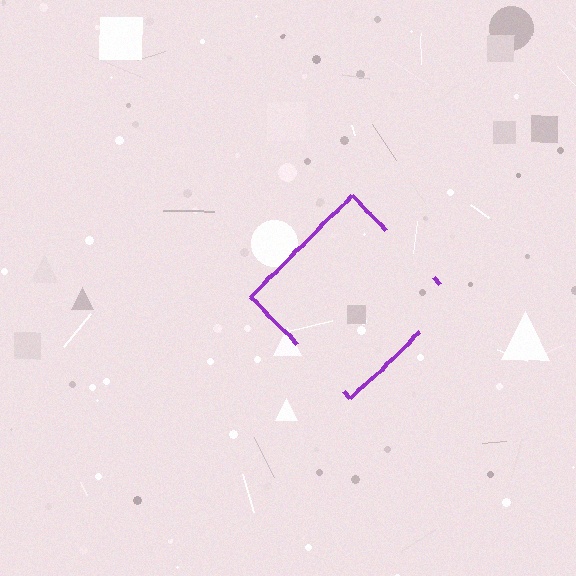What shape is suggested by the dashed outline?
The dashed outline suggests a diamond.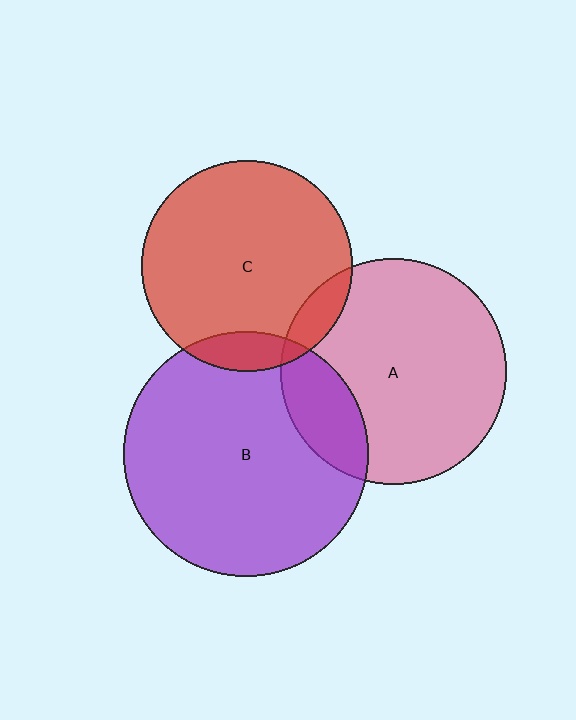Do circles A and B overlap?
Yes.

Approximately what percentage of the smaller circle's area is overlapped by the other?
Approximately 20%.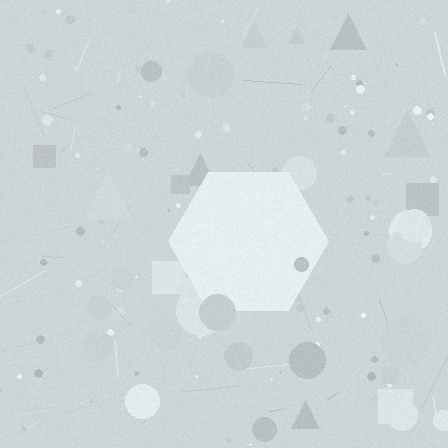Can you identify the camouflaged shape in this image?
The camouflaged shape is a hexagon.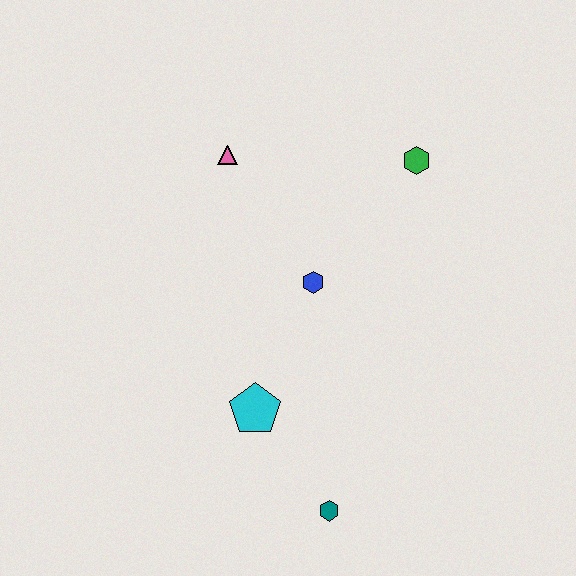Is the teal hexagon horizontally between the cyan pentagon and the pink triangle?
No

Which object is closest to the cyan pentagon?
The teal hexagon is closest to the cyan pentagon.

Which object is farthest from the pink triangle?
The teal hexagon is farthest from the pink triangle.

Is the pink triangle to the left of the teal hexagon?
Yes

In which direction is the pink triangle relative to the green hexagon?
The pink triangle is to the left of the green hexagon.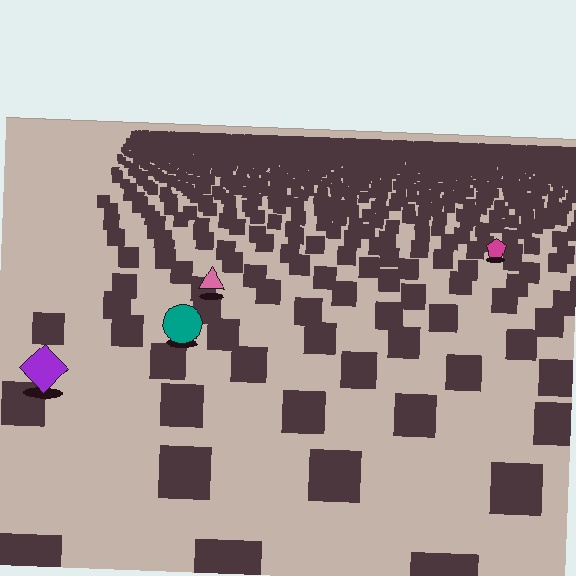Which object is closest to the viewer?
The purple diamond is closest. The texture marks near it are larger and more spread out.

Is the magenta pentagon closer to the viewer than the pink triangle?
No. The pink triangle is closer — you can tell from the texture gradient: the ground texture is coarser near it.